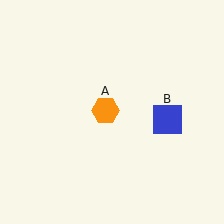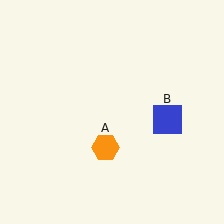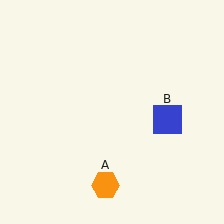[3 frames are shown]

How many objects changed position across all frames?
1 object changed position: orange hexagon (object A).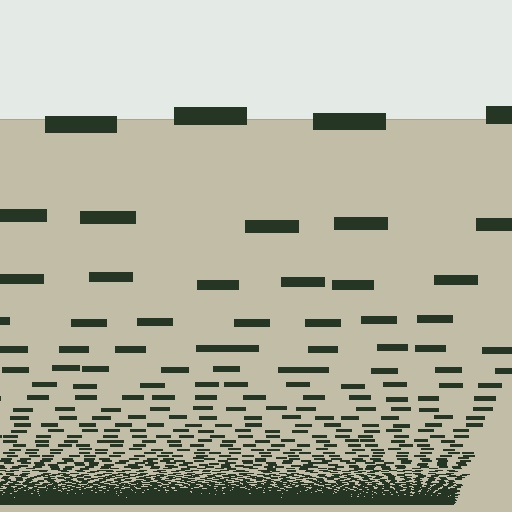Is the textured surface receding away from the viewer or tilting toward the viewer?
The surface appears to tilt toward the viewer. Texture elements get larger and sparser toward the top.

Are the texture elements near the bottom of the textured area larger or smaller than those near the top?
Smaller. The gradient is inverted — elements near the bottom are smaller and denser.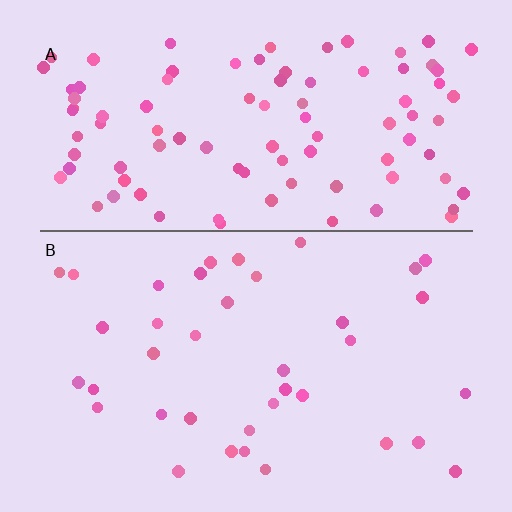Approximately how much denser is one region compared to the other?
Approximately 2.6× — region A over region B.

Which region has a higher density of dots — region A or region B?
A (the top).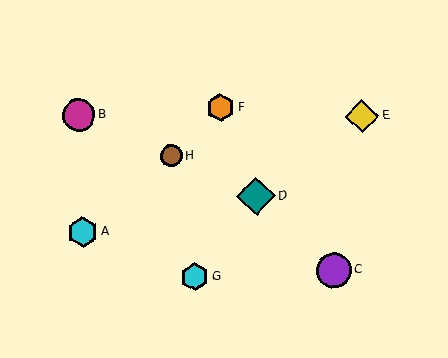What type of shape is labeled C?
Shape C is a purple circle.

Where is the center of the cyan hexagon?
The center of the cyan hexagon is at (83, 232).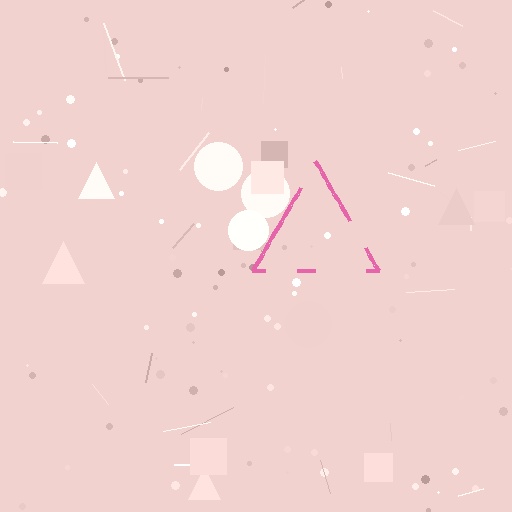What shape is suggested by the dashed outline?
The dashed outline suggests a triangle.